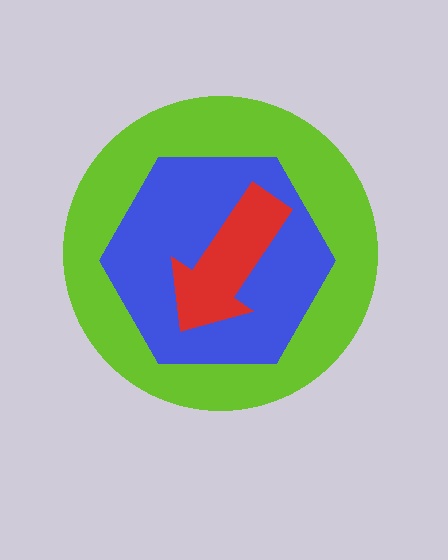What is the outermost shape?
The lime circle.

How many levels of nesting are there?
3.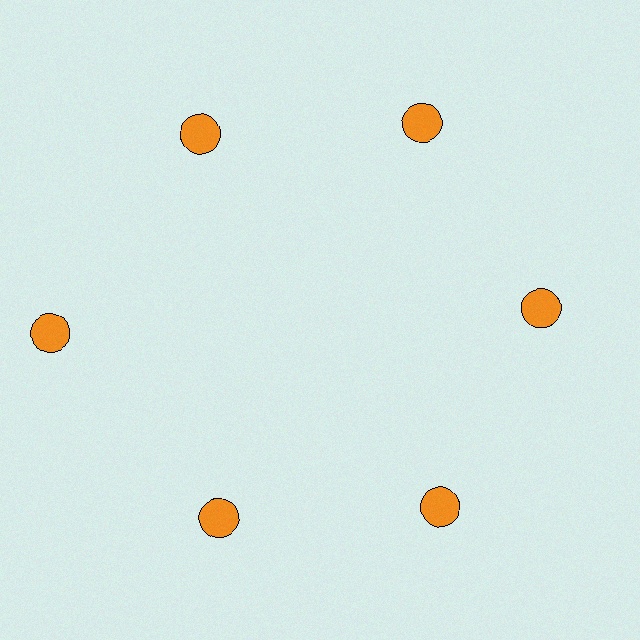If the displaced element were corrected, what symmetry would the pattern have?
It would have 6-fold rotational symmetry — the pattern would map onto itself every 60 degrees.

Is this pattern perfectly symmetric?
No. The 6 orange circles are arranged in a ring, but one element near the 9 o'clock position is pushed outward from the center, breaking the 6-fold rotational symmetry.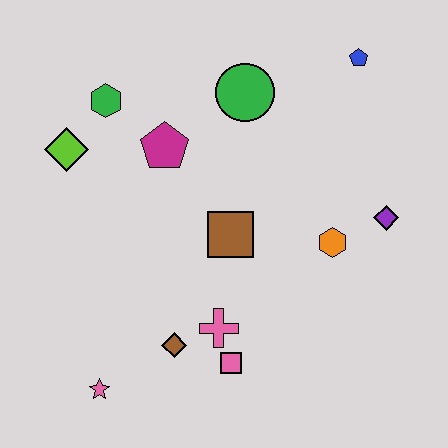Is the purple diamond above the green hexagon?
No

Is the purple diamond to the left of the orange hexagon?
No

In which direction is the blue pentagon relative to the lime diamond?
The blue pentagon is to the right of the lime diamond.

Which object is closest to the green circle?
The magenta pentagon is closest to the green circle.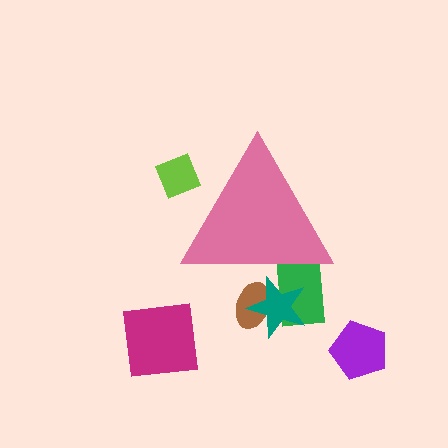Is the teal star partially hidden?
Yes, the teal star is partially hidden behind the pink triangle.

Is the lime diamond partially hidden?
Yes, the lime diamond is partially hidden behind the pink triangle.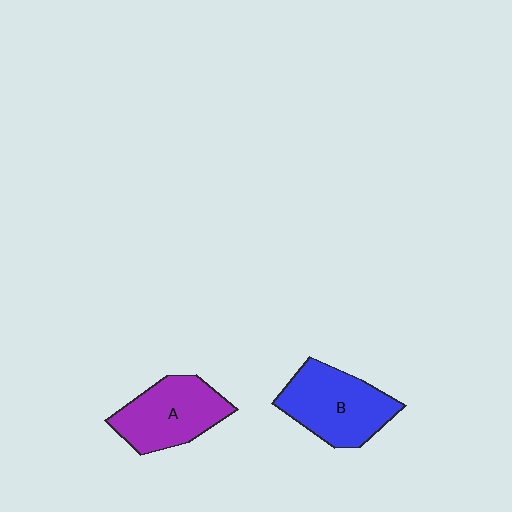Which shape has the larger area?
Shape B (blue).